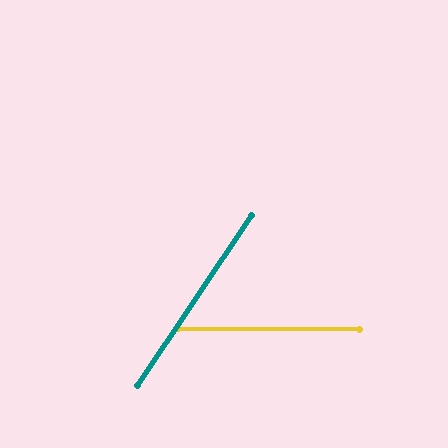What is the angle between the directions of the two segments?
Approximately 56 degrees.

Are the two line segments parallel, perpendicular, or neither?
Neither parallel nor perpendicular — they differ by about 56°.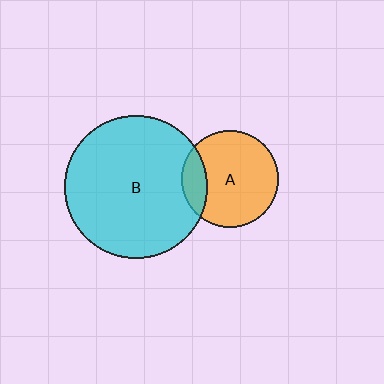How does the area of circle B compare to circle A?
Approximately 2.2 times.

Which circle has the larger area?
Circle B (cyan).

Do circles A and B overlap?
Yes.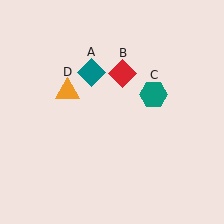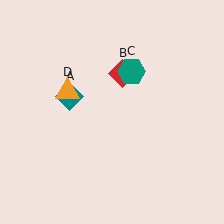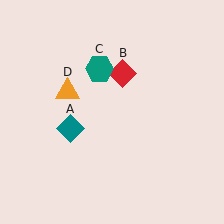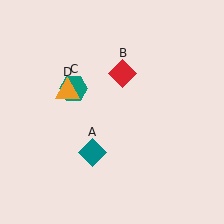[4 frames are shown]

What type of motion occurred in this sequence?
The teal diamond (object A), teal hexagon (object C) rotated counterclockwise around the center of the scene.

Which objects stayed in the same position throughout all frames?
Red diamond (object B) and orange triangle (object D) remained stationary.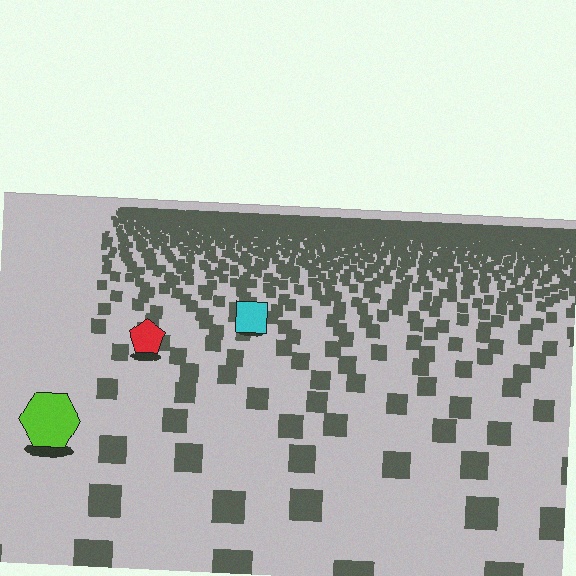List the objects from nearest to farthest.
From nearest to farthest: the lime hexagon, the red pentagon, the cyan square.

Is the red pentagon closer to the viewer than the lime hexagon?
No. The lime hexagon is closer — you can tell from the texture gradient: the ground texture is coarser near it.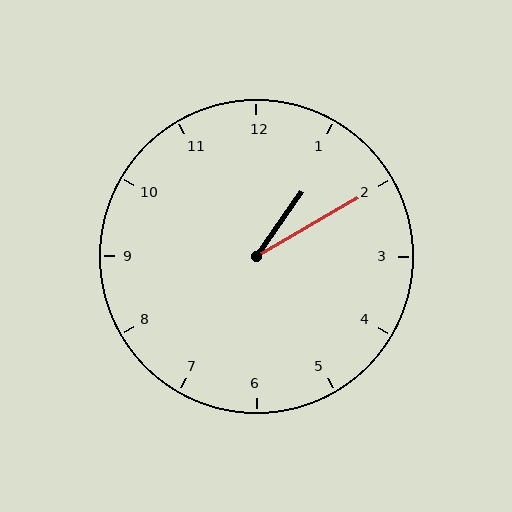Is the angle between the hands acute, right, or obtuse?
It is acute.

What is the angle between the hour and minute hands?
Approximately 25 degrees.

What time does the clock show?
1:10.